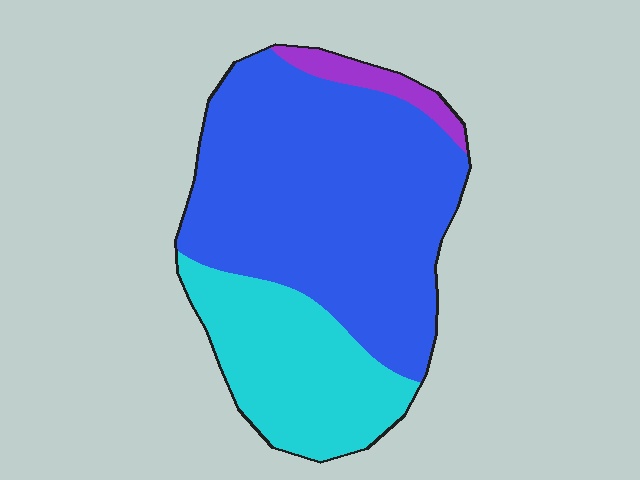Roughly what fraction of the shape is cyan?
Cyan covers about 30% of the shape.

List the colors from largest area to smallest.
From largest to smallest: blue, cyan, purple.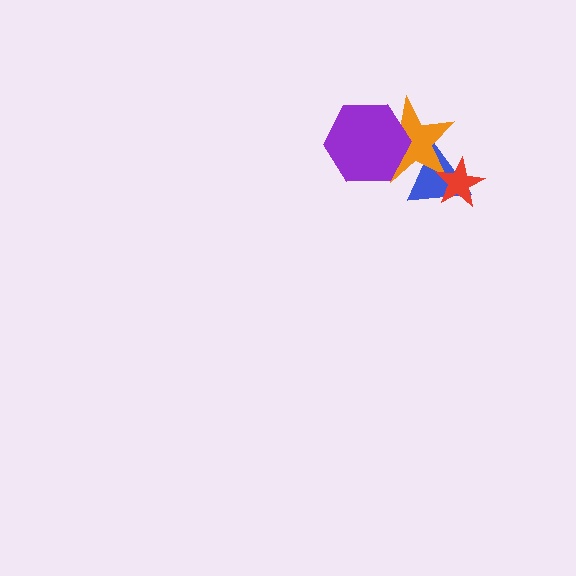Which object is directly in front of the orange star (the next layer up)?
The red star is directly in front of the orange star.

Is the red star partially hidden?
No, no other shape covers it.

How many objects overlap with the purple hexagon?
1 object overlaps with the purple hexagon.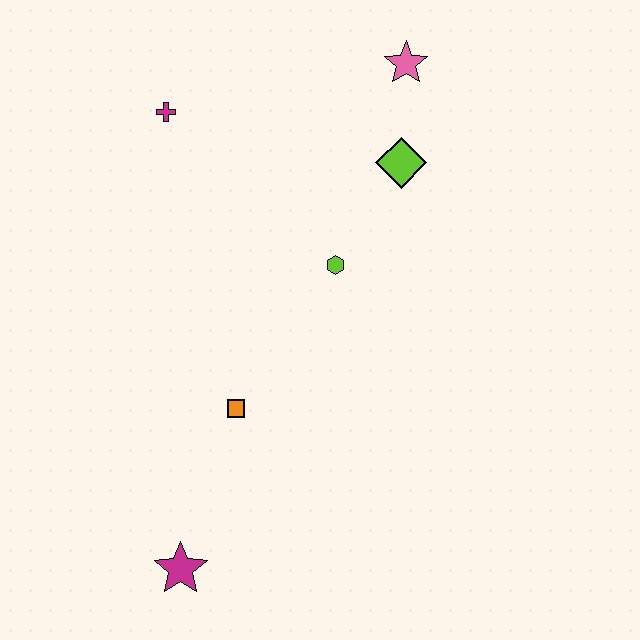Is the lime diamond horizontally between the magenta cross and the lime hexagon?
No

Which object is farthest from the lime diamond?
The magenta star is farthest from the lime diamond.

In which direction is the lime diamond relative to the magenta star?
The lime diamond is above the magenta star.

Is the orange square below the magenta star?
No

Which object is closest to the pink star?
The lime diamond is closest to the pink star.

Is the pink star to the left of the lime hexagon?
No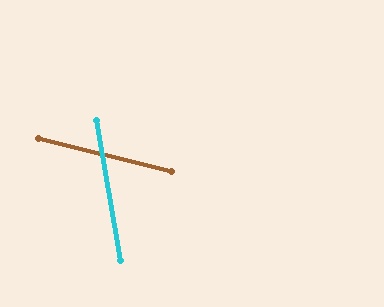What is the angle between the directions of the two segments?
Approximately 66 degrees.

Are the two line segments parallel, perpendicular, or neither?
Neither parallel nor perpendicular — they differ by about 66°.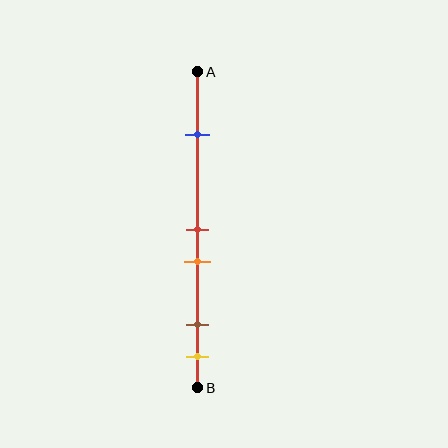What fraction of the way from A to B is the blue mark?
The blue mark is approximately 20% (0.2) of the way from A to B.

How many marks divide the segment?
There are 5 marks dividing the segment.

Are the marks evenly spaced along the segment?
No, the marks are not evenly spaced.